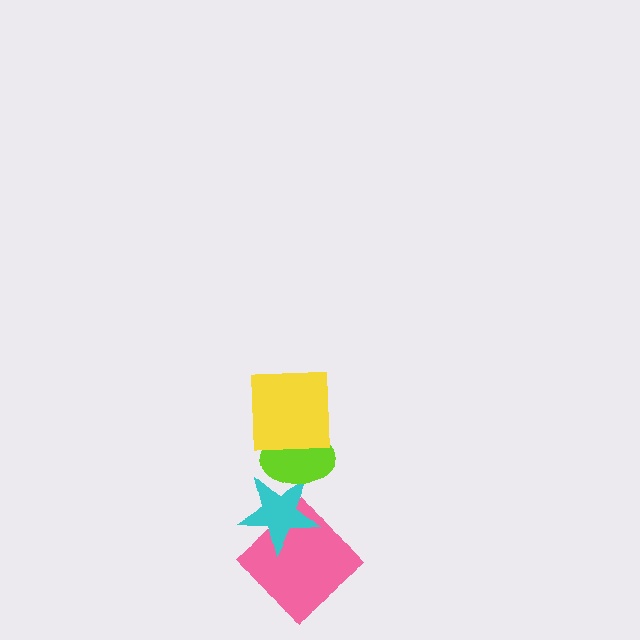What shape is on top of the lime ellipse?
The yellow square is on top of the lime ellipse.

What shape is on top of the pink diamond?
The cyan star is on top of the pink diamond.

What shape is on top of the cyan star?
The lime ellipse is on top of the cyan star.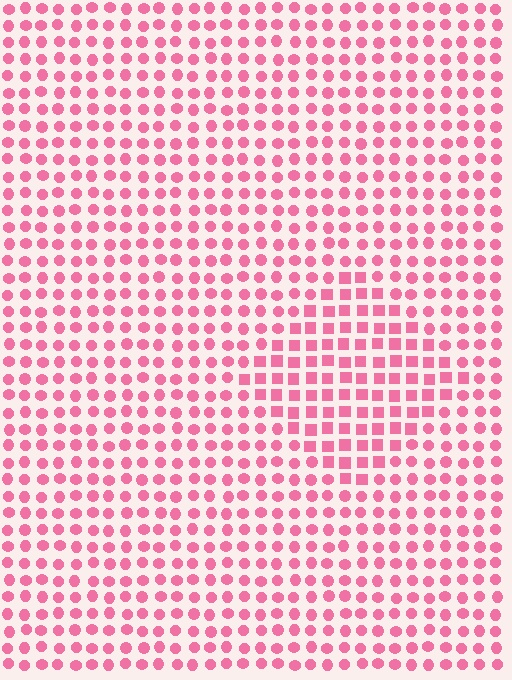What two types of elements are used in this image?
The image uses squares inside the diamond region and circles outside it.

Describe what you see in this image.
The image is filled with small pink elements arranged in a uniform grid. A diamond-shaped region contains squares, while the surrounding area contains circles. The boundary is defined purely by the change in element shape.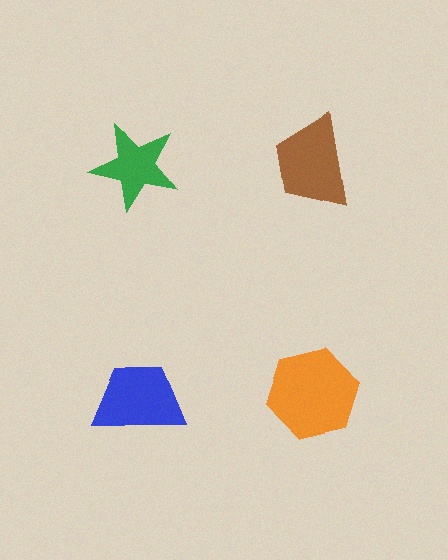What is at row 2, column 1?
A blue trapezoid.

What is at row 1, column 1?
A green star.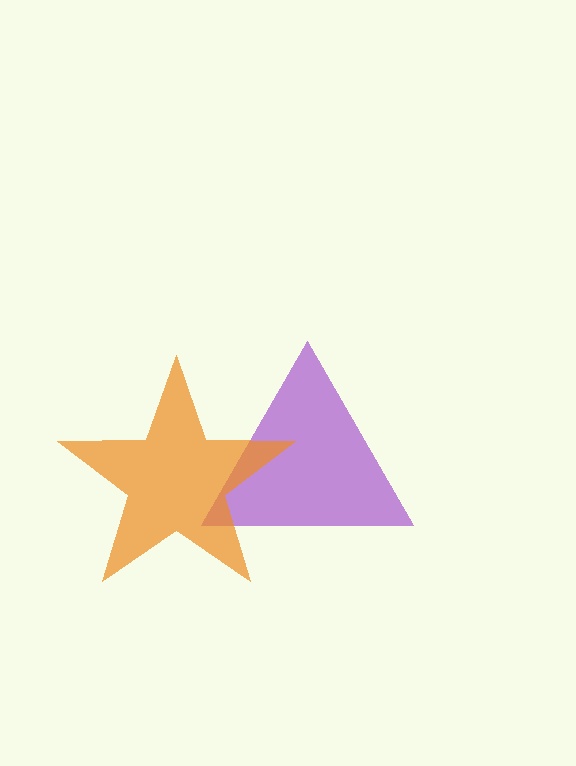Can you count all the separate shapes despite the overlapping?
Yes, there are 2 separate shapes.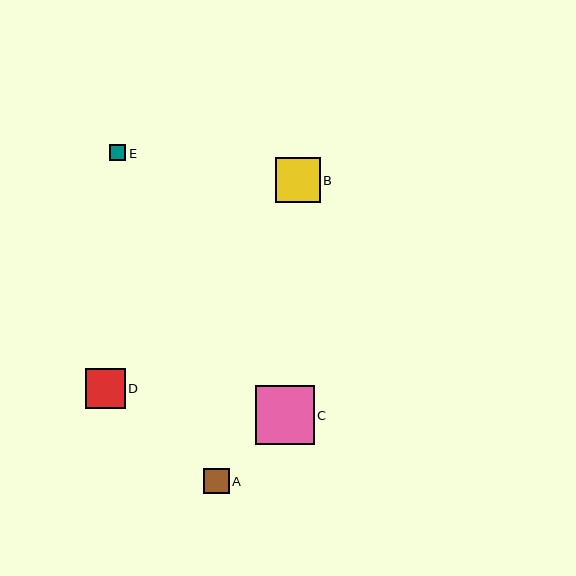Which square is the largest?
Square C is the largest with a size of approximately 59 pixels.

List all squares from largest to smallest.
From largest to smallest: C, B, D, A, E.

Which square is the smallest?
Square E is the smallest with a size of approximately 16 pixels.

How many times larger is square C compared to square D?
Square C is approximately 1.5 times the size of square D.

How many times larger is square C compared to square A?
Square C is approximately 2.3 times the size of square A.